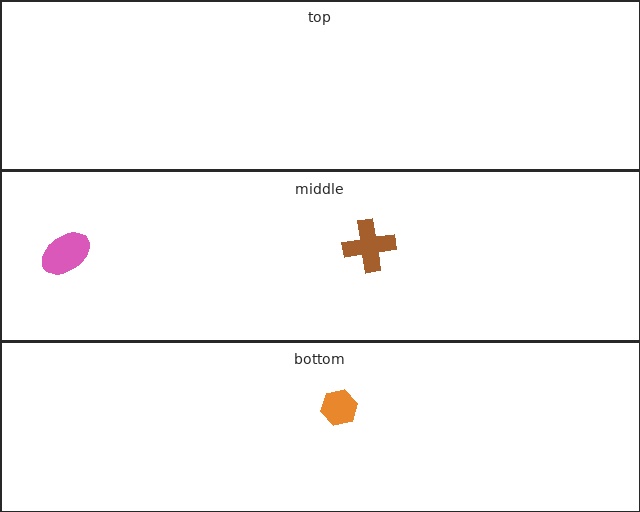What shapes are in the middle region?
The pink ellipse, the brown cross.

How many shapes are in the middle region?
2.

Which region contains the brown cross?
The middle region.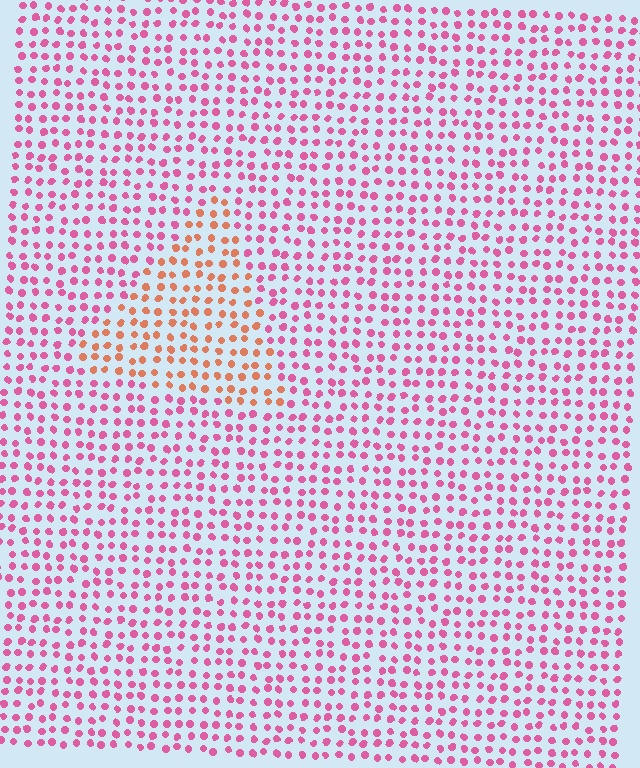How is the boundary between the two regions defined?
The boundary is defined purely by a slight shift in hue (about 46 degrees). Spacing, size, and orientation are identical on both sides.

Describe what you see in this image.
The image is filled with small pink elements in a uniform arrangement. A triangle-shaped region is visible where the elements are tinted to a slightly different hue, forming a subtle color boundary.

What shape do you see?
I see a triangle.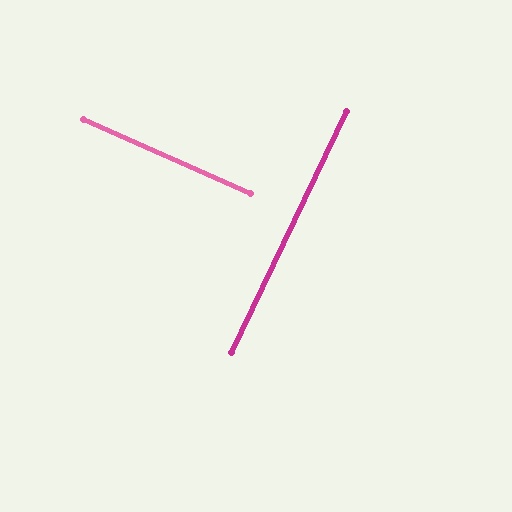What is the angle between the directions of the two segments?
Approximately 88 degrees.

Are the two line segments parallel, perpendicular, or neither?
Perpendicular — they meet at approximately 88°.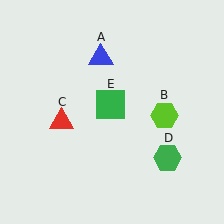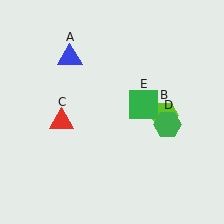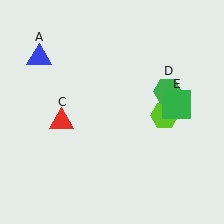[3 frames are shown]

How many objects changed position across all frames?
3 objects changed position: blue triangle (object A), green hexagon (object D), green square (object E).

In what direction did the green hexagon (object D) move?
The green hexagon (object D) moved up.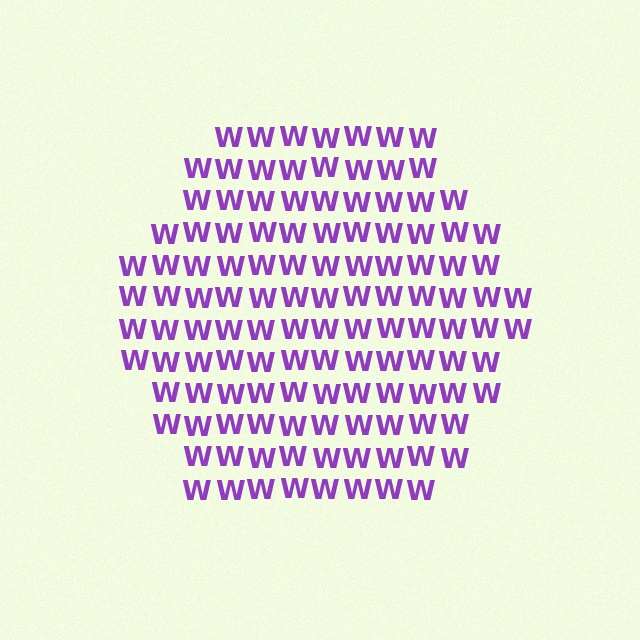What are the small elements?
The small elements are letter W's.